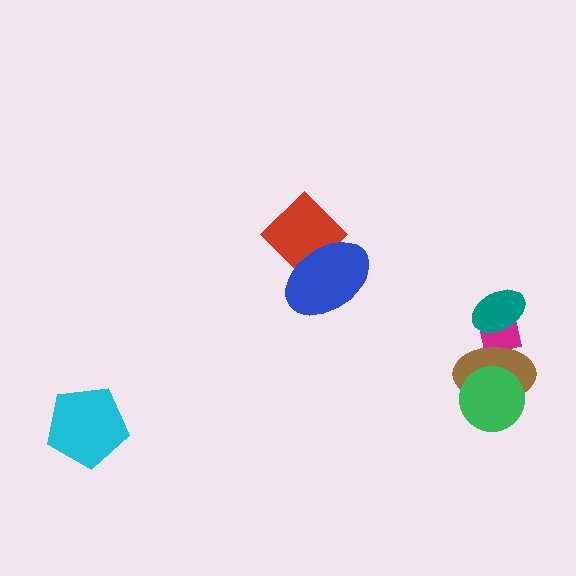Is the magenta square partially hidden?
Yes, it is partially covered by another shape.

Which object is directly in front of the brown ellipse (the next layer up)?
The teal ellipse is directly in front of the brown ellipse.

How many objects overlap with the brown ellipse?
3 objects overlap with the brown ellipse.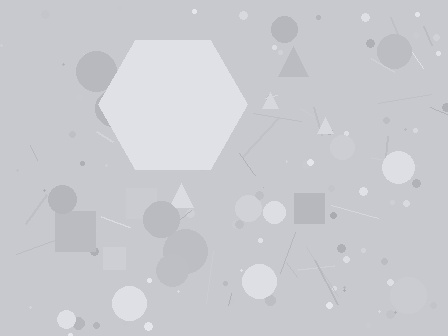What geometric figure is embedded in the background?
A hexagon is embedded in the background.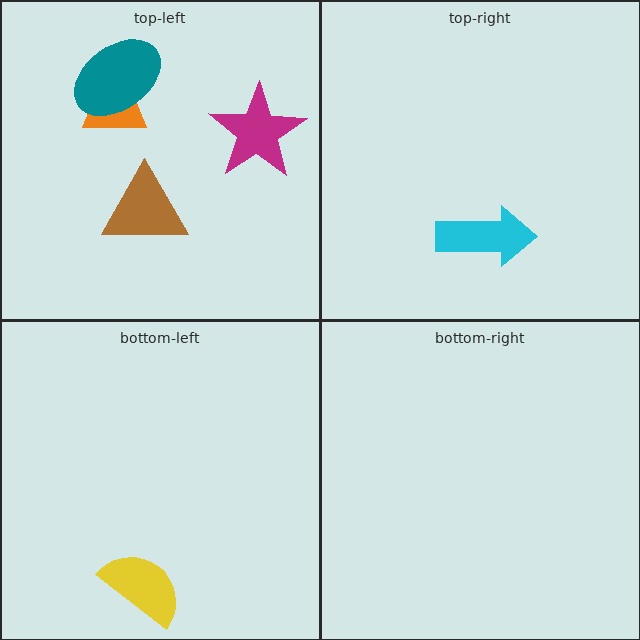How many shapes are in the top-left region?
4.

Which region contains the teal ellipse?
The top-left region.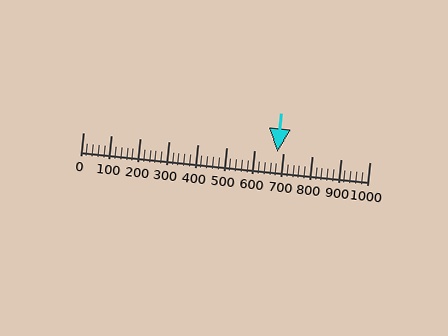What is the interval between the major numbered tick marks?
The major tick marks are spaced 100 units apart.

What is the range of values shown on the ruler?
The ruler shows values from 0 to 1000.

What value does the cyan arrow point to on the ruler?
The cyan arrow points to approximately 680.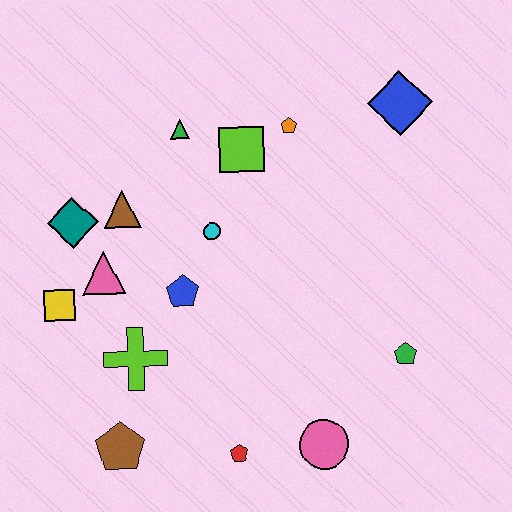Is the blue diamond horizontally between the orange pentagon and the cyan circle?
No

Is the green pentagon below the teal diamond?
Yes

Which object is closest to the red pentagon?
The pink circle is closest to the red pentagon.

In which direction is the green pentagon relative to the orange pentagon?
The green pentagon is below the orange pentagon.